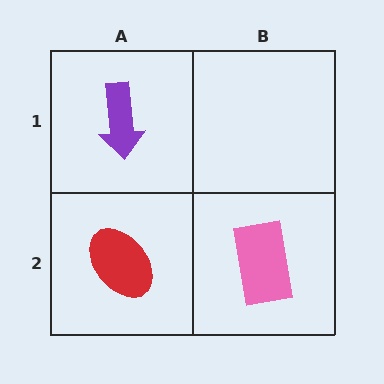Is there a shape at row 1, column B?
No, that cell is empty.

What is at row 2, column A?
A red ellipse.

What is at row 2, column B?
A pink rectangle.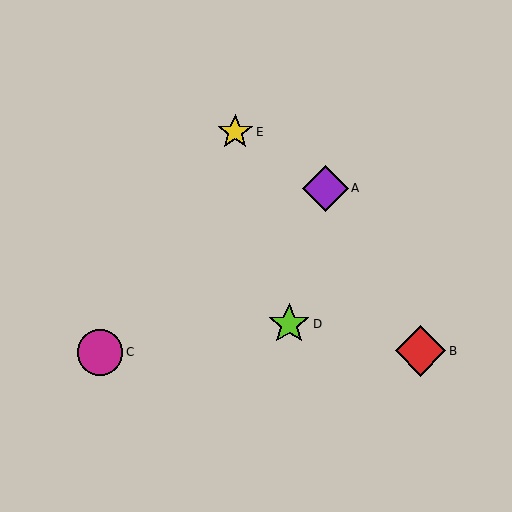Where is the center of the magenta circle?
The center of the magenta circle is at (100, 352).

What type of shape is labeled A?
Shape A is a purple diamond.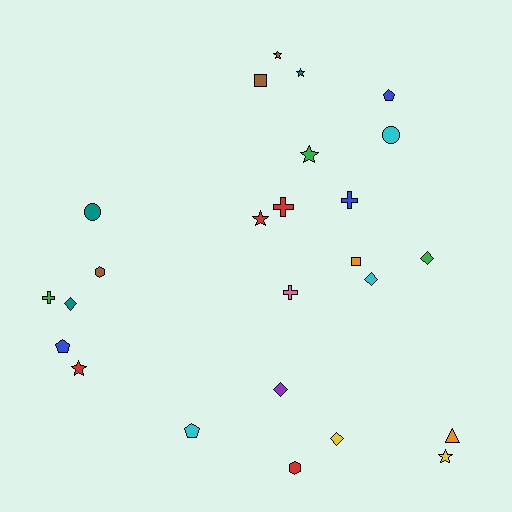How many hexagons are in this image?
There are 2 hexagons.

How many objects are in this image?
There are 25 objects.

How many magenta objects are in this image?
There are no magenta objects.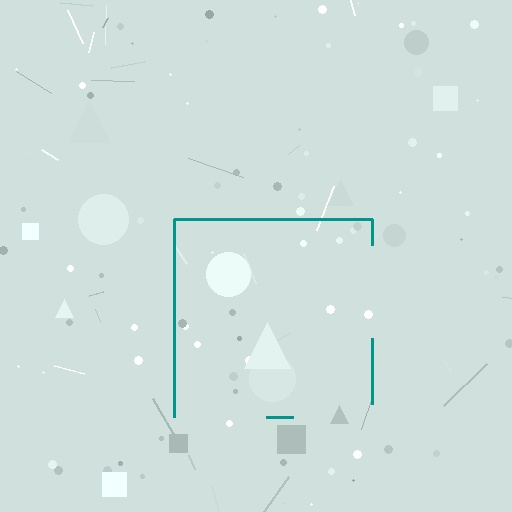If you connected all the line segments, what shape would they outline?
They would outline a square.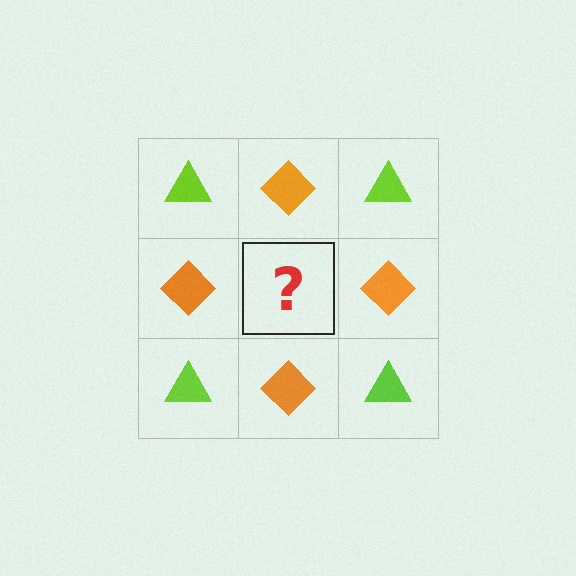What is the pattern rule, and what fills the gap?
The rule is that it alternates lime triangle and orange diamond in a checkerboard pattern. The gap should be filled with a lime triangle.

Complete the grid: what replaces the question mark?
The question mark should be replaced with a lime triangle.